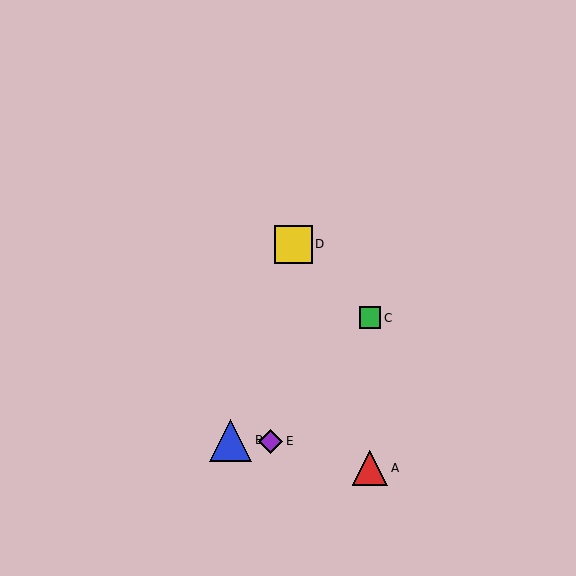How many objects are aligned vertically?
2 objects (A, C) are aligned vertically.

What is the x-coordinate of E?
Object E is at x≈271.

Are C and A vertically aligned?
Yes, both are at x≈370.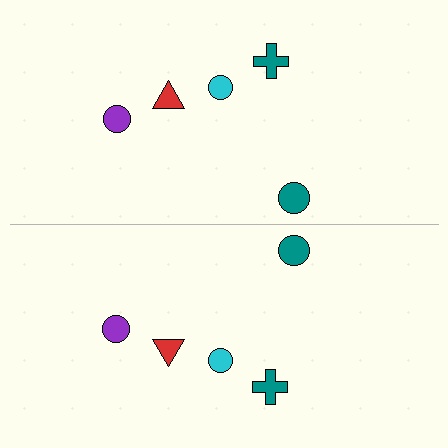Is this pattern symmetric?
Yes, this pattern has bilateral (reflection) symmetry.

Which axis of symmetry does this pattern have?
The pattern has a horizontal axis of symmetry running through the center of the image.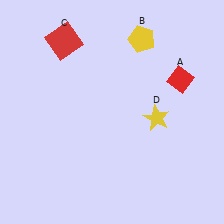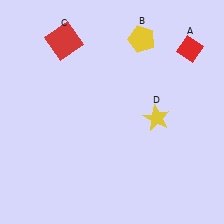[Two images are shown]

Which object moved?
The red diamond (A) moved up.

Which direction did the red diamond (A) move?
The red diamond (A) moved up.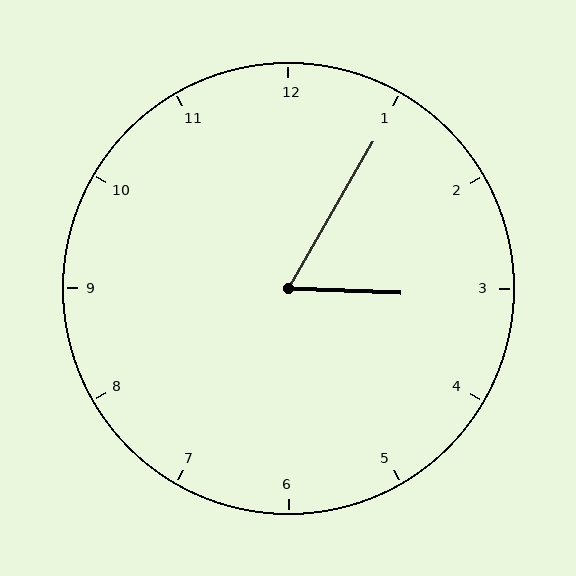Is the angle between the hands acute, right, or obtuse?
It is acute.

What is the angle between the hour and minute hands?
Approximately 62 degrees.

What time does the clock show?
3:05.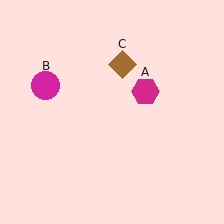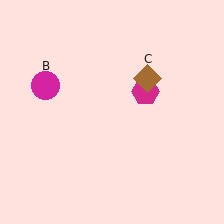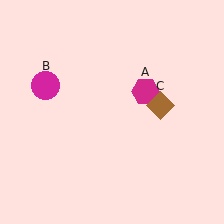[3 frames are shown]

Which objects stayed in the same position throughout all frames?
Magenta hexagon (object A) and magenta circle (object B) remained stationary.